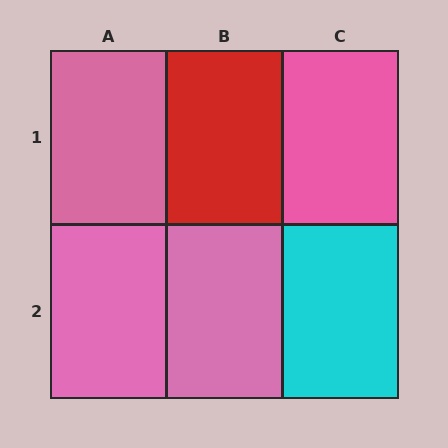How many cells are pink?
4 cells are pink.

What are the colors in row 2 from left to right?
Pink, pink, cyan.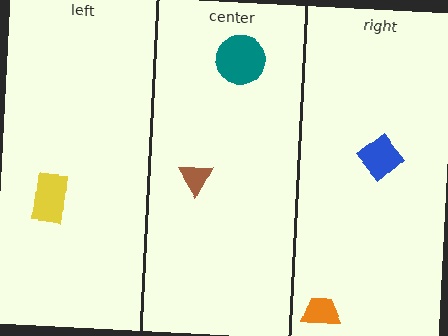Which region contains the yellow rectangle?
The left region.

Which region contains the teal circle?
The center region.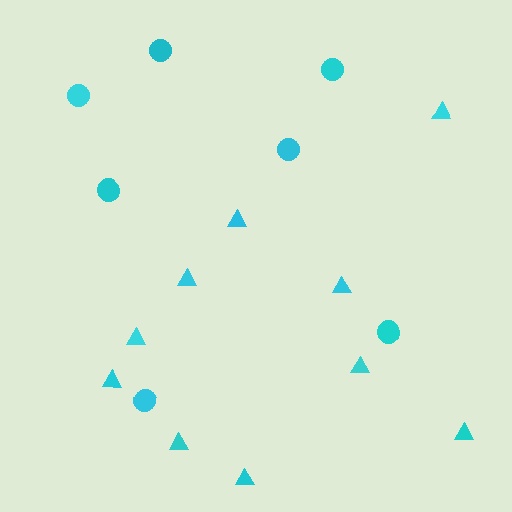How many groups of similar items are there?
There are 2 groups: one group of triangles (10) and one group of circles (7).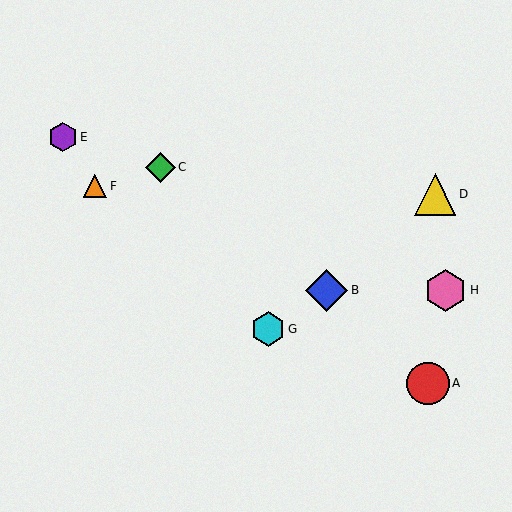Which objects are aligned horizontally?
Objects B, H are aligned horizontally.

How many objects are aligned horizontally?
2 objects (B, H) are aligned horizontally.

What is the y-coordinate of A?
Object A is at y≈383.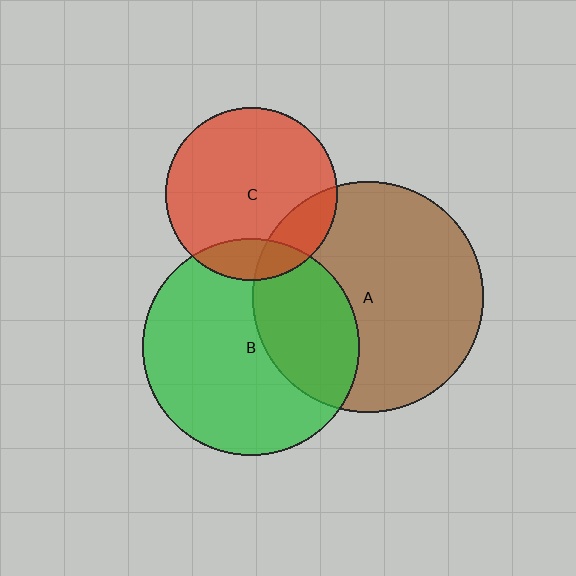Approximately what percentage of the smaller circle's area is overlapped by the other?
Approximately 15%.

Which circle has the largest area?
Circle A (brown).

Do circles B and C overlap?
Yes.